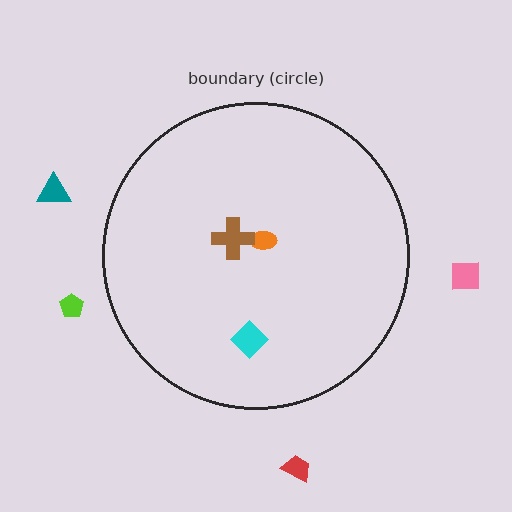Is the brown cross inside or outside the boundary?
Inside.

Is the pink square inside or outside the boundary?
Outside.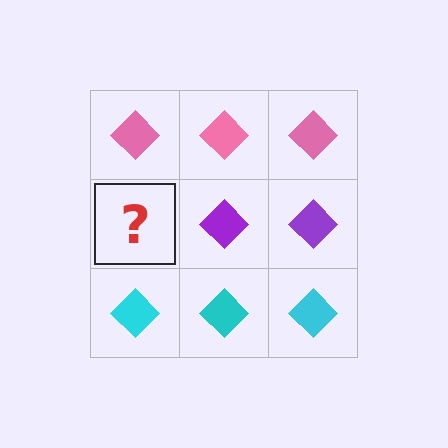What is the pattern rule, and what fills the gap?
The rule is that each row has a consistent color. The gap should be filled with a purple diamond.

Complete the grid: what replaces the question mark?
The question mark should be replaced with a purple diamond.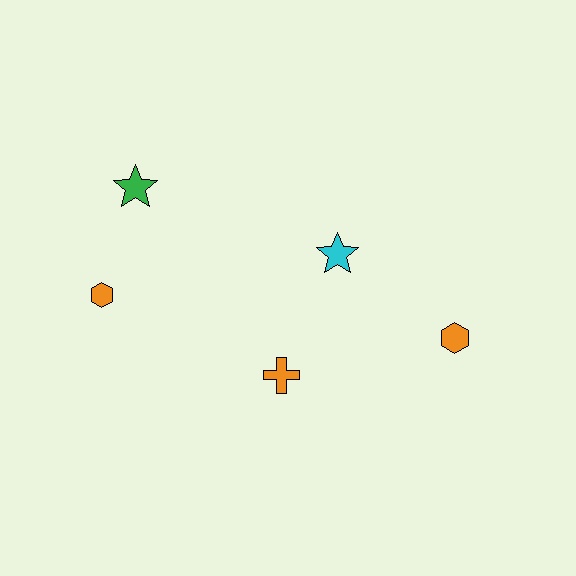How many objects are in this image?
There are 5 objects.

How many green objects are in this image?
There is 1 green object.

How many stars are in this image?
There are 2 stars.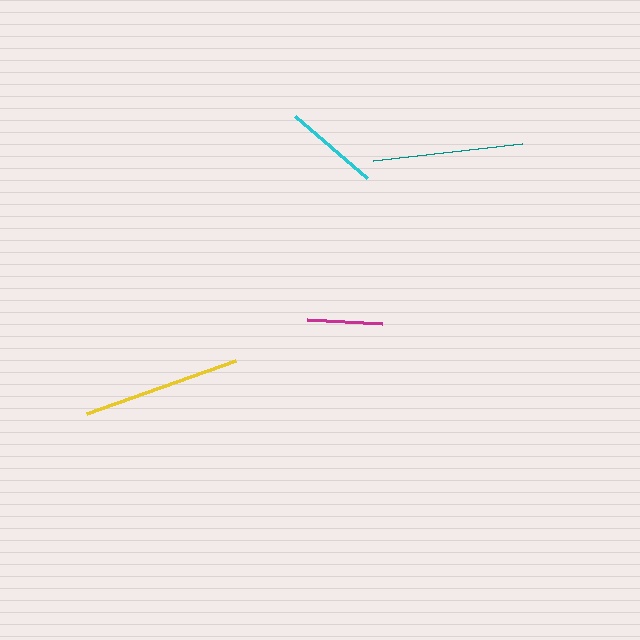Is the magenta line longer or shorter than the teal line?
The teal line is longer than the magenta line.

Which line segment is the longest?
The yellow line is the longest at approximately 158 pixels.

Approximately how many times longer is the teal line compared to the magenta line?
The teal line is approximately 2.0 times the length of the magenta line.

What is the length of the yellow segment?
The yellow segment is approximately 158 pixels long.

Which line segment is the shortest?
The magenta line is the shortest at approximately 75 pixels.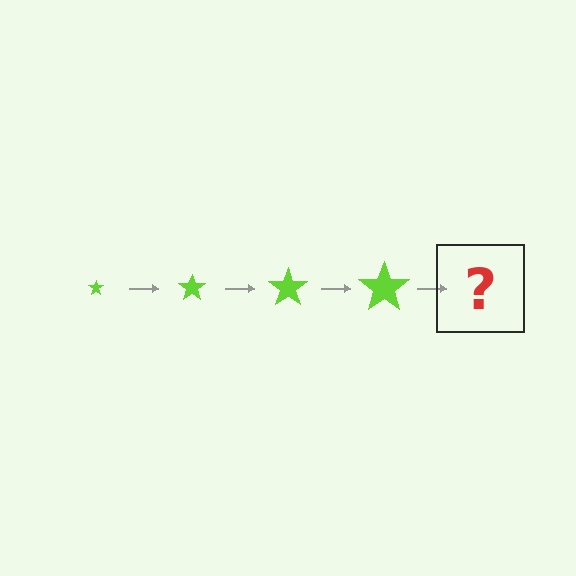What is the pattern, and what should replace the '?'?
The pattern is that the star gets progressively larger each step. The '?' should be a lime star, larger than the previous one.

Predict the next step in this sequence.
The next step is a lime star, larger than the previous one.